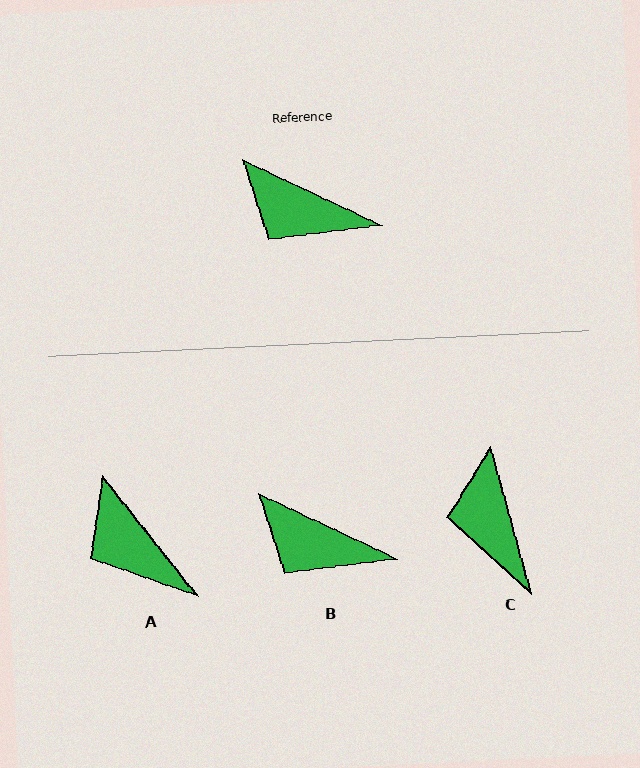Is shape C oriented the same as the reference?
No, it is off by about 49 degrees.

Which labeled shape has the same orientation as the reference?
B.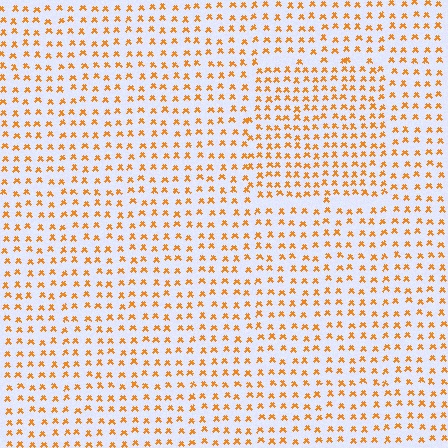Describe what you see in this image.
The image contains small orange elements arranged at two different densities. A rectangle-shaped region is visible where the elements are more densely packed than the surrounding area.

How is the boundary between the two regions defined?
The boundary is defined by a change in element density (approximately 1.5x ratio). All elements are the same color, size, and shape.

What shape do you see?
I see a rectangle.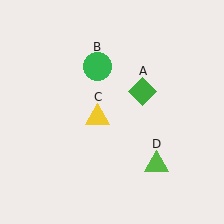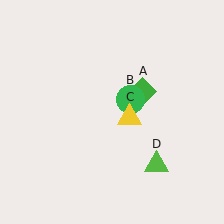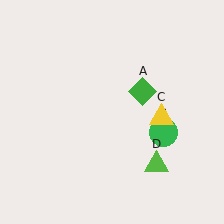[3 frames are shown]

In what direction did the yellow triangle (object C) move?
The yellow triangle (object C) moved right.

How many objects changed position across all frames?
2 objects changed position: green circle (object B), yellow triangle (object C).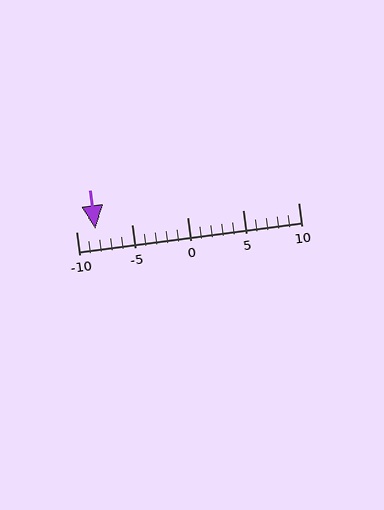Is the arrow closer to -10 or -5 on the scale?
The arrow is closer to -10.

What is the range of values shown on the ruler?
The ruler shows values from -10 to 10.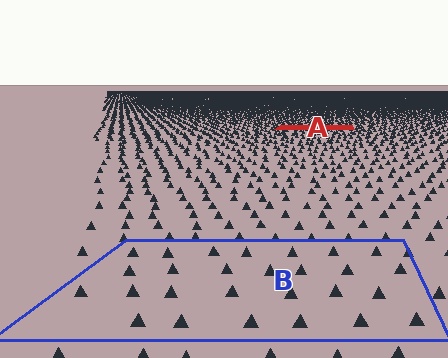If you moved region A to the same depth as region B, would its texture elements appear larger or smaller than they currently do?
They would appear larger. At a closer depth, the same texture elements are projected at a bigger on-screen size.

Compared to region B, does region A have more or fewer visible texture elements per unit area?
Region A has more texture elements per unit area — they are packed more densely because it is farther away.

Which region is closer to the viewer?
Region B is closer. The texture elements there are larger and more spread out.